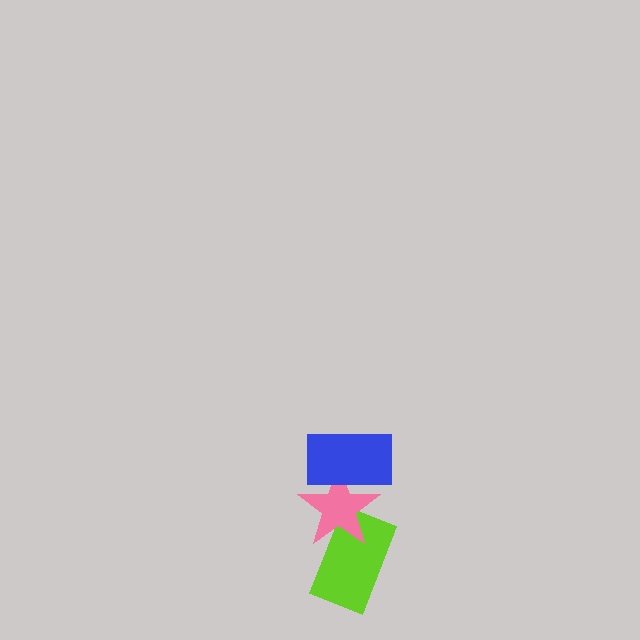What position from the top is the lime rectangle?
The lime rectangle is 3rd from the top.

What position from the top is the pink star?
The pink star is 2nd from the top.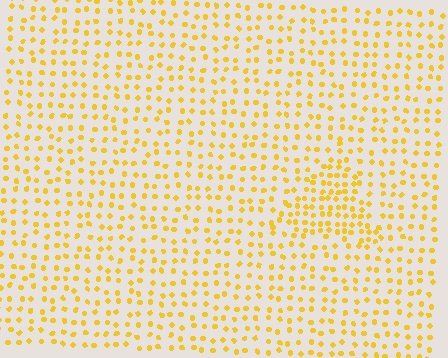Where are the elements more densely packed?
The elements are more densely packed inside the triangle boundary.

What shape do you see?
I see a triangle.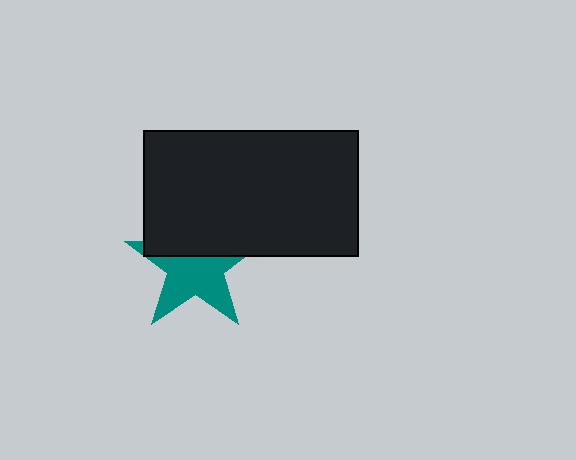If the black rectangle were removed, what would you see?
You would see the complete teal star.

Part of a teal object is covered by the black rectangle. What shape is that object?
It is a star.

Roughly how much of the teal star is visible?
About half of it is visible (roughly 58%).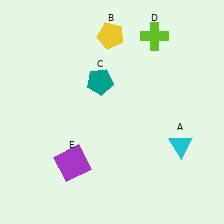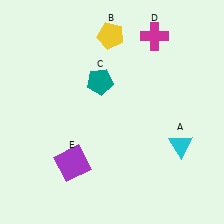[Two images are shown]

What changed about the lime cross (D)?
In Image 1, D is lime. In Image 2, it changed to magenta.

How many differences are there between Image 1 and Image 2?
There is 1 difference between the two images.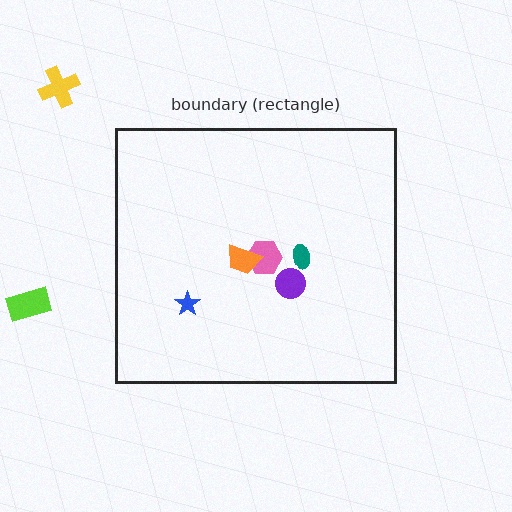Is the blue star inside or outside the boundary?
Inside.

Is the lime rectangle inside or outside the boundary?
Outside.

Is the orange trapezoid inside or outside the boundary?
Inside.